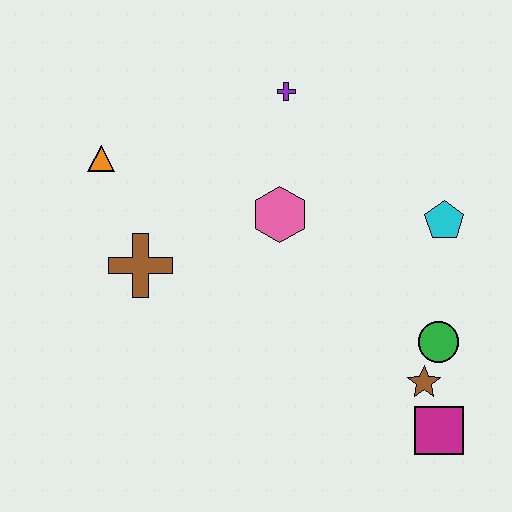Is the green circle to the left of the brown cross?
No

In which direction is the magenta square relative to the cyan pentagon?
The magenta square is below the cyan pentagon.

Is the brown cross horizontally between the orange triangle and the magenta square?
Yes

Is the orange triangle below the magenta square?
No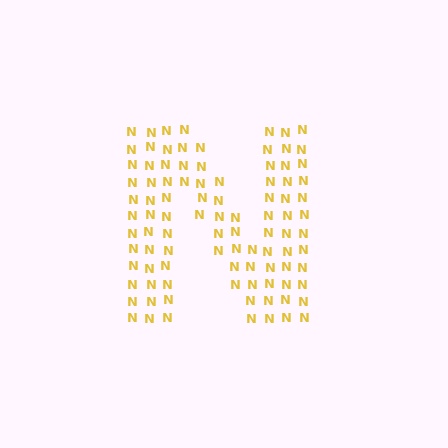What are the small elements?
The small elements are letter N's.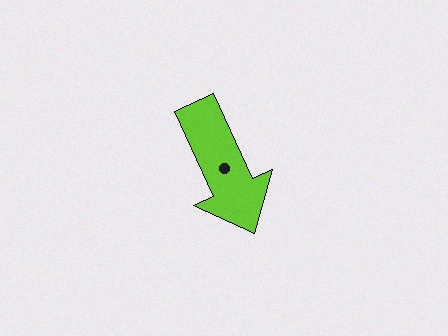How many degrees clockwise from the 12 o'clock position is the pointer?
Approximately 155 degrees.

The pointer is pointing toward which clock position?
Roughly 5 o'clock.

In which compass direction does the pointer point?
Southeast.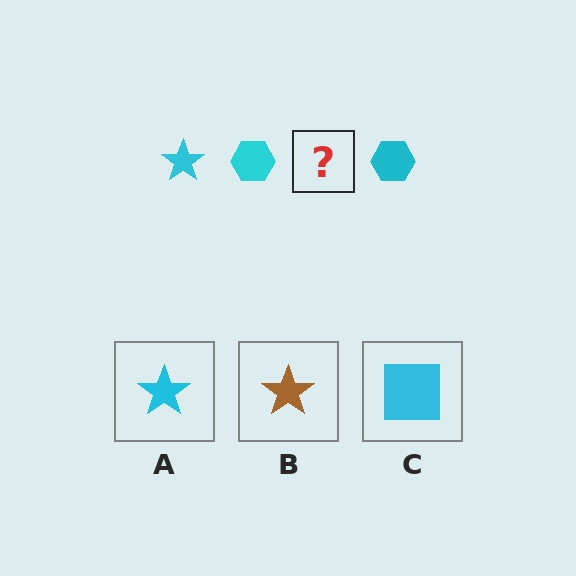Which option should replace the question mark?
Option A.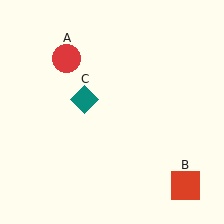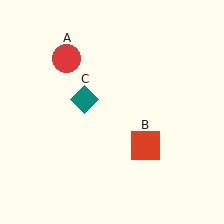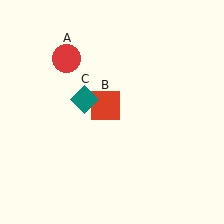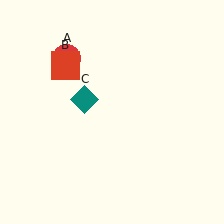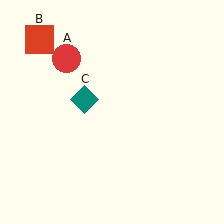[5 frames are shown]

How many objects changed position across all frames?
1 object changed position: red square (object B).